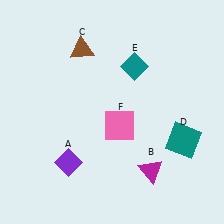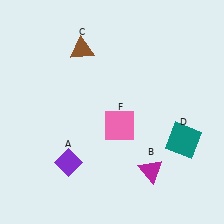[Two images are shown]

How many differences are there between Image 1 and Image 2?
There is 1 difference between the two images.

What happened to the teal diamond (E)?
The teal diamond (E) was removed in Image 2. It was in the top-right area of Image 1.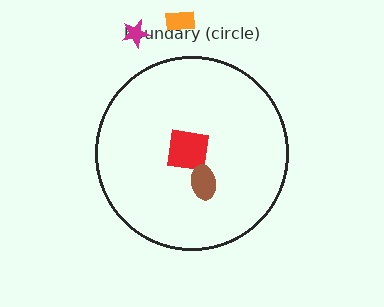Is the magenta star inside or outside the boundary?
Outside.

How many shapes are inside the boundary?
2 inside, 2 outside.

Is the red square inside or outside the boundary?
Inside.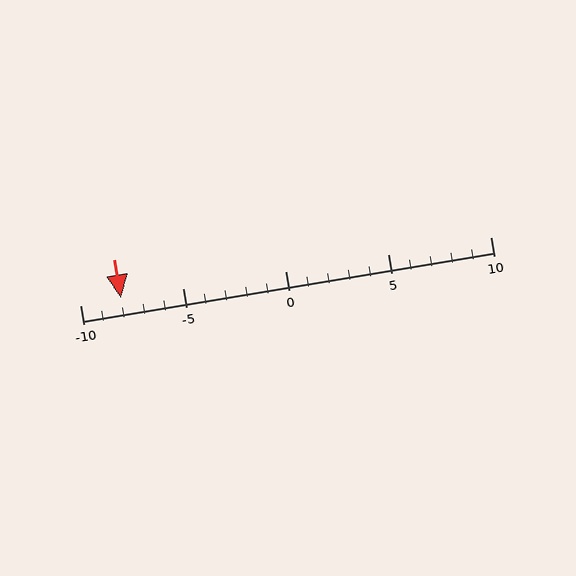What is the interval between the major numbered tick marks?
The major tick marks are spaced 5 units apart.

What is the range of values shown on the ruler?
The ruler shows values from -10 to 10.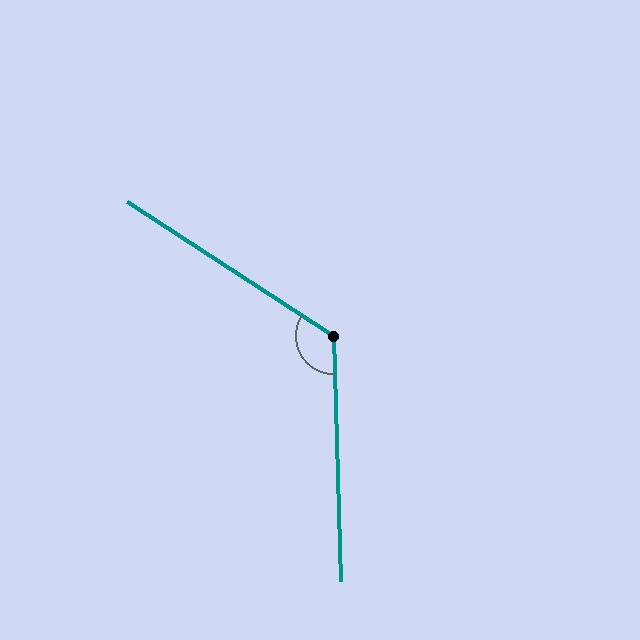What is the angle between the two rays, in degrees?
Approximately 125 degrees.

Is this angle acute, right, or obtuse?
It is obtuse.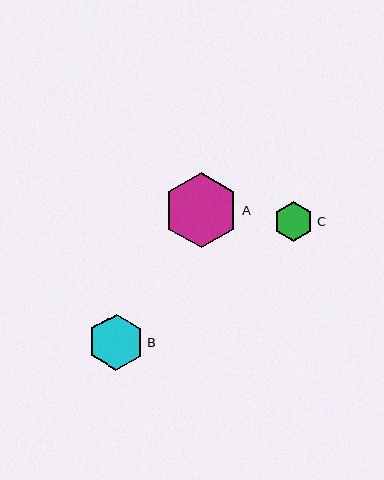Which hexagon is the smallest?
Hexagon C is the smallest with a size of approximately 40 pixels.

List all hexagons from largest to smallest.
From largest to smallest: A, B, C.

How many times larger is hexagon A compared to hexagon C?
Hexagon A is approximately 1.9 times the size of hexagon C.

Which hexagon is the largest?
Hexagon A is the largest with a size of approximately 75 pixels.